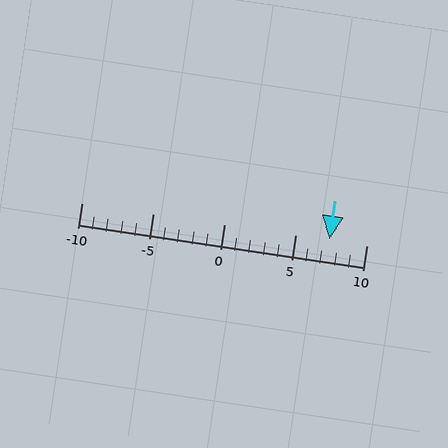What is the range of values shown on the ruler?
The ruler shows values from -10 to 10.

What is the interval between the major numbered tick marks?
The major tick marks are spaced 5 units apart.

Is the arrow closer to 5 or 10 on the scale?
The arrow is closer to 5.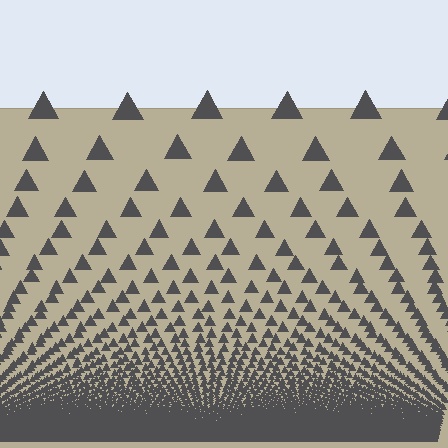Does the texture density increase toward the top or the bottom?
Density increases toward the bottom.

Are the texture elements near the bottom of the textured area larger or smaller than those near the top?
Smaller. The gradient is inverted — elements near the bottom are smaller and denser.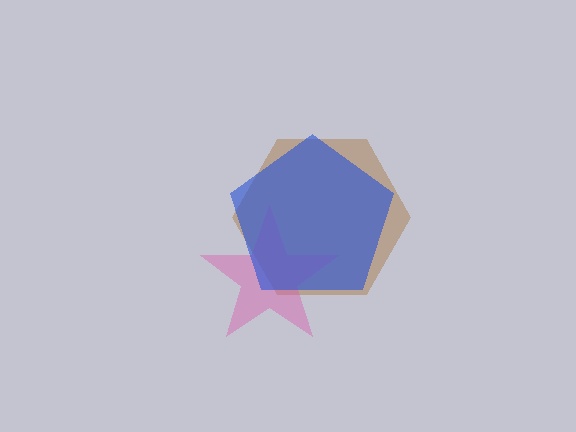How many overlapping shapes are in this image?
There are 3 overlapping shapes in the image.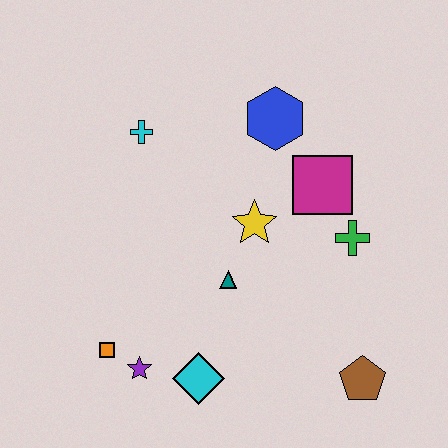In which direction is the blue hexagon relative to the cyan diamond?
The blue hexagon is above the cyan diamond.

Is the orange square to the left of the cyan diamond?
Yes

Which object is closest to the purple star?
The orange square is closest to the purple star.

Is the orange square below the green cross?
Yes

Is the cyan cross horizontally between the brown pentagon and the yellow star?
No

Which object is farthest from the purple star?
The blue hexagon is farthest from the purple star.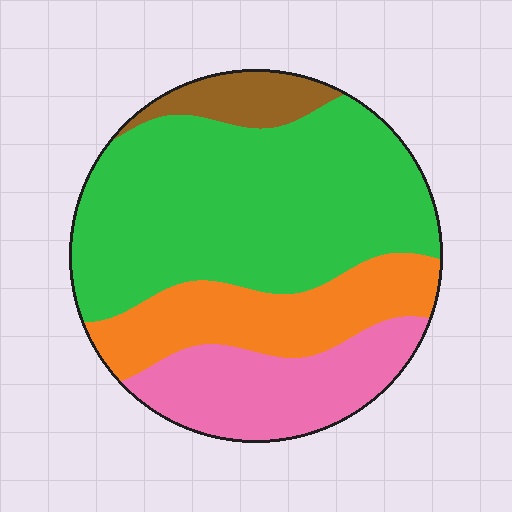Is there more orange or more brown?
Orange.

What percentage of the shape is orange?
Orange takes up about one fifth (1/5) of the shape.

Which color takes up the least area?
Brown, at roughly 10%.